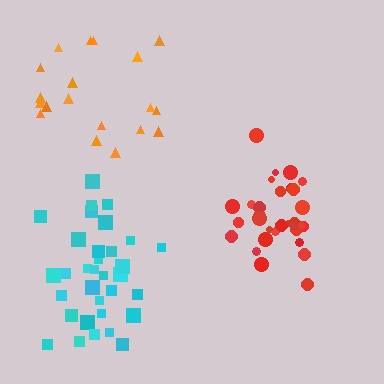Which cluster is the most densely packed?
Red.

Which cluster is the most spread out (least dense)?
Orange.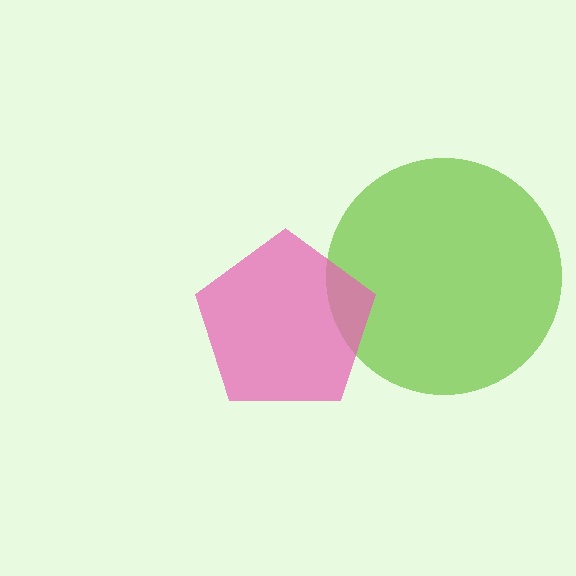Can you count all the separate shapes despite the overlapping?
Yes, there are 2 separate shapes.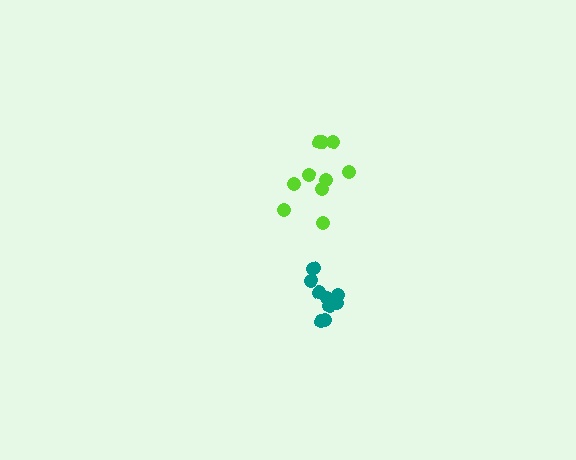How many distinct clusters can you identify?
There are 2 distinct clusters.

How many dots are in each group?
Group 1: 9 dots, Group 2: 10 dots (19 total).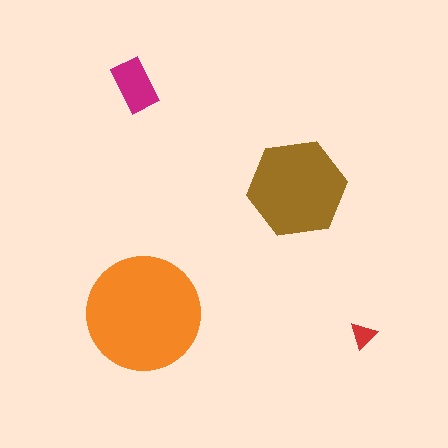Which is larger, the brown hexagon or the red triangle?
The brown hexagon.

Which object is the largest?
The orange circle.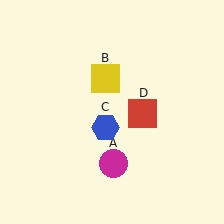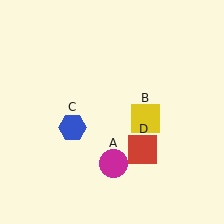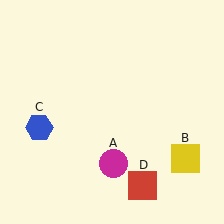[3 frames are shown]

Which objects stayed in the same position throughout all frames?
Magenta circle (object A) remained stationary.